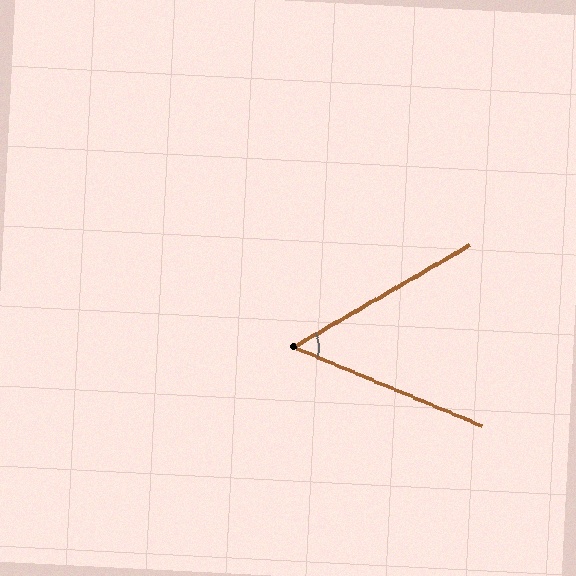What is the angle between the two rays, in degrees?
Approximately 53 degrees.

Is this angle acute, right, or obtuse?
It is acute.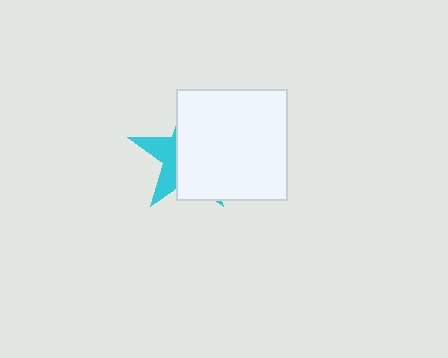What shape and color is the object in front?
The object in front is a white square.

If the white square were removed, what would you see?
You would see the complete cyan star.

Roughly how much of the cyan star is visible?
A small part of it is visible (roughly 31%).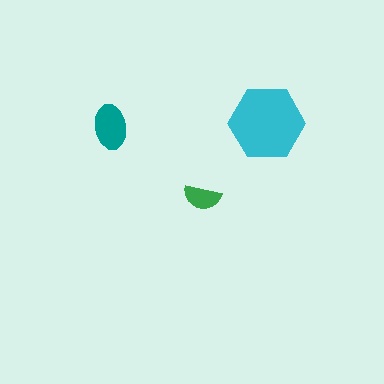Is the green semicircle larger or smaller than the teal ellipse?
Smaller.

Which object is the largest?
The cyan hexagon.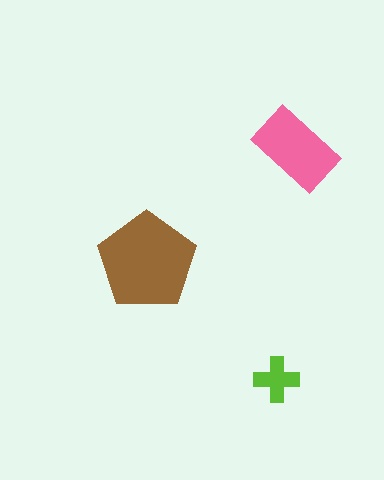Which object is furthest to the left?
The brown pentagon is leftmost.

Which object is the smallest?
The lime cross.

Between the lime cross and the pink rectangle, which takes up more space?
The pink rectangle.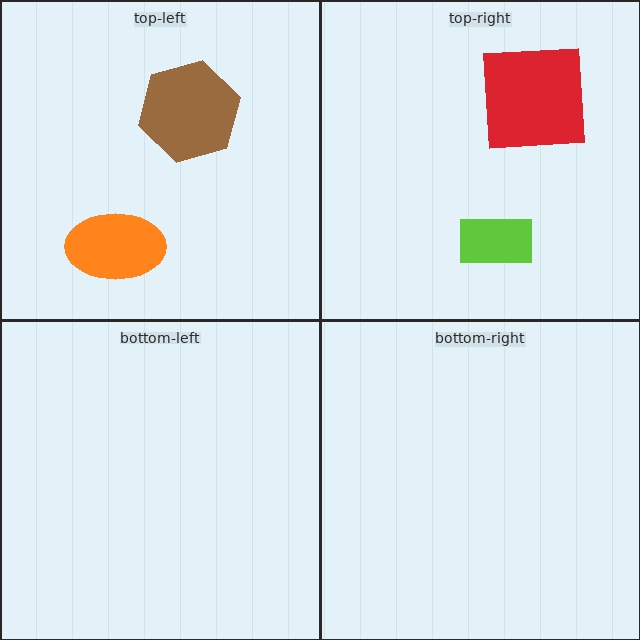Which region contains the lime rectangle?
The top-right region.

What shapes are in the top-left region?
The orange ellipse, the brown hexagon.